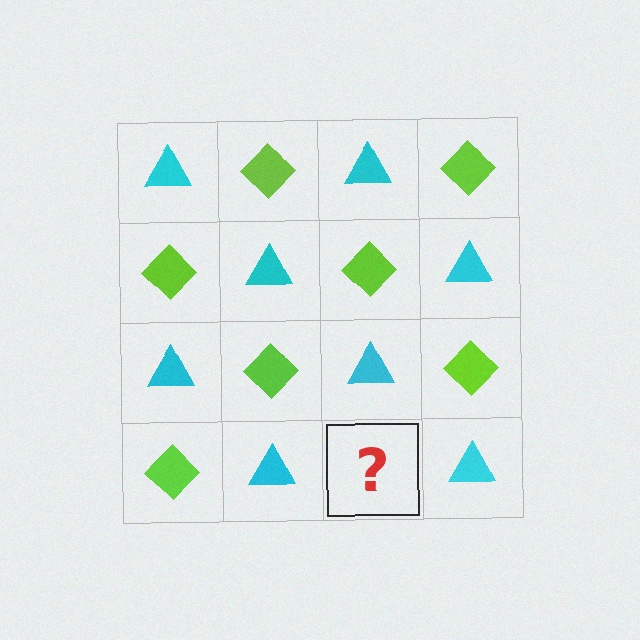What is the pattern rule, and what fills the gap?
The rule is that it alternates cyan triangle and lime diamond in a checkerboard pattern. The gap should be filled with a lime diamond.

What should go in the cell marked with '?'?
The missing cell should contain a lime diamond.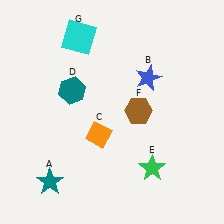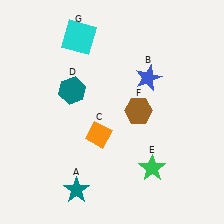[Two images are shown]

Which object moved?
The teal star (A) moved right.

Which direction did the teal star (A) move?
The teal star (A) moved right.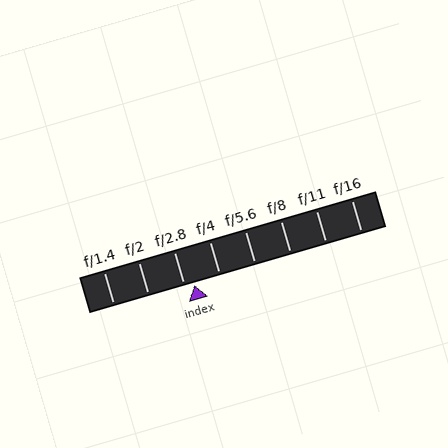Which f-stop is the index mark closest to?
The index mark is closest to f/2.8.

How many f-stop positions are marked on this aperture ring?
There are 8 f-stop positions marked.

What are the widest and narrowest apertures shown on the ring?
The widest aperture shown is f/1.4 and the narrowest is f/16.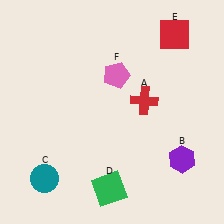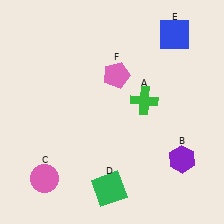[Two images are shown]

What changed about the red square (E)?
In Image 1, E is red. In Image 2, it changed to blue.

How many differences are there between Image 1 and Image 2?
There are 3 differences between the two images.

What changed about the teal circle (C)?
In Image 1, C is teal. In Image 2, it changed to pink.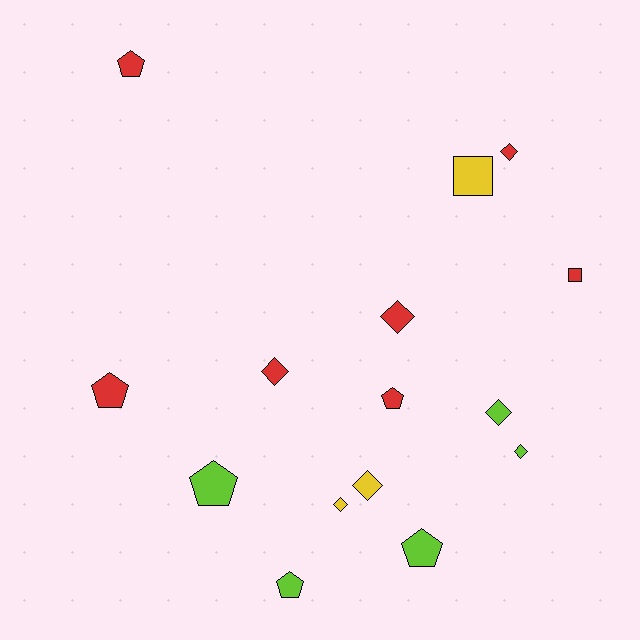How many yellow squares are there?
There is 1 yellow square.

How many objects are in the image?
There are 15 objects.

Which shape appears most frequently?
Diamond, with 7 objects.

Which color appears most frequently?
Red, with 7 objects.